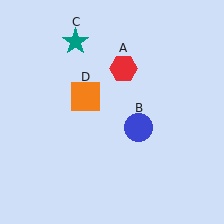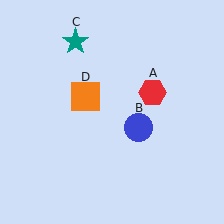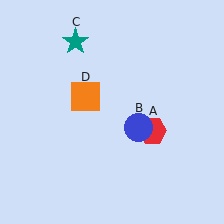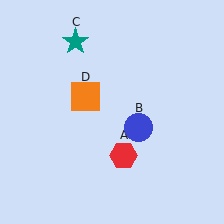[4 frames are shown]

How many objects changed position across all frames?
1 object changed position: red hexagon (object A).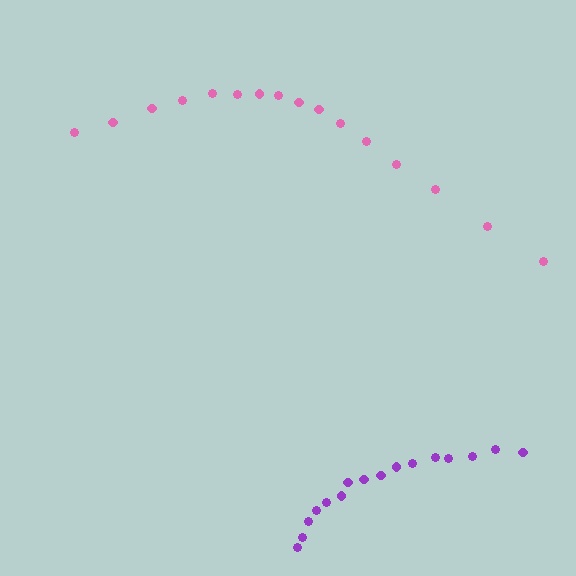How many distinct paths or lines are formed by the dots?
There are 2 distinct paths.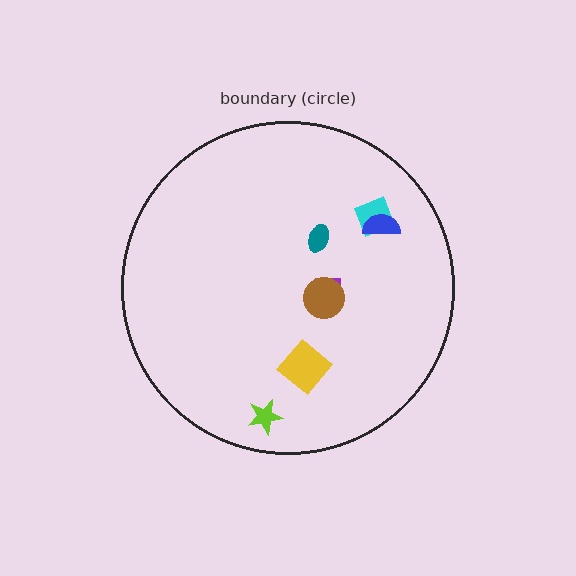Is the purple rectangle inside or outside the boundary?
Inside.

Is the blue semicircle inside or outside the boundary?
Inside.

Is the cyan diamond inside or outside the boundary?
Inside.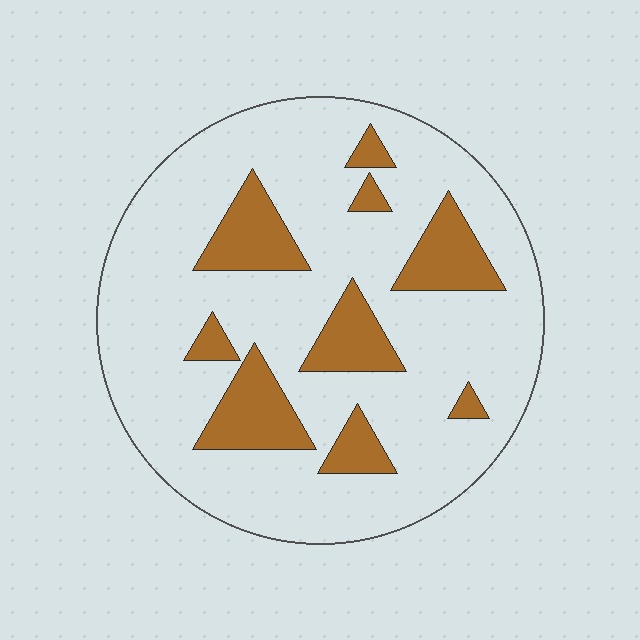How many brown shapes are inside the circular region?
9.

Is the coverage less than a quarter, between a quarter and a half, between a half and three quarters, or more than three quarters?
Less than a quarter.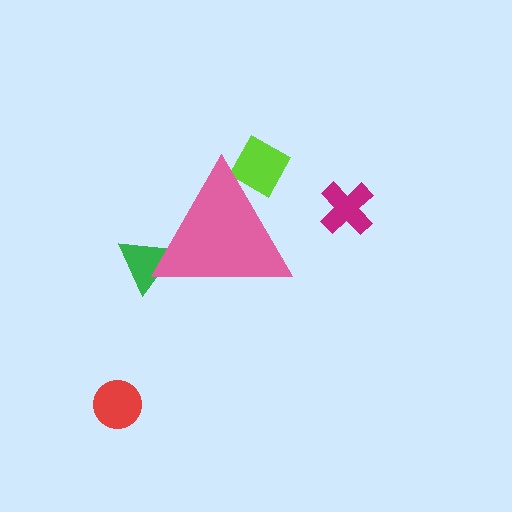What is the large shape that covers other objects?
A pink triangle.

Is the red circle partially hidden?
No, the red circle is fully visible.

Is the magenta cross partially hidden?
No, the magenta cross is fully visible.